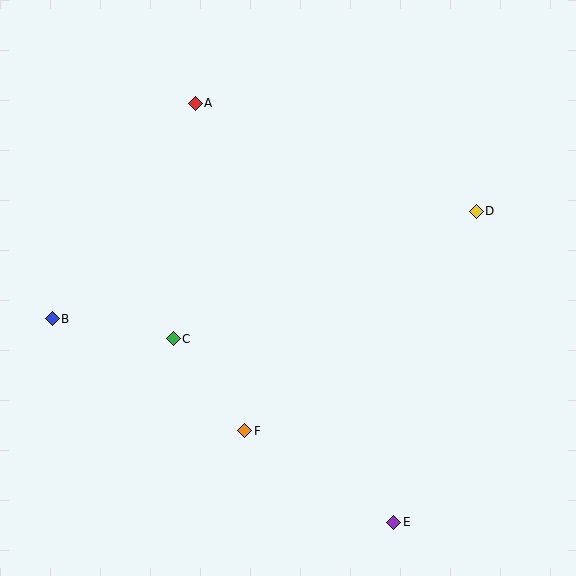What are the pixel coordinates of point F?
Point F is at (245, 431).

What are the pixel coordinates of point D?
Point D is at (476, 211).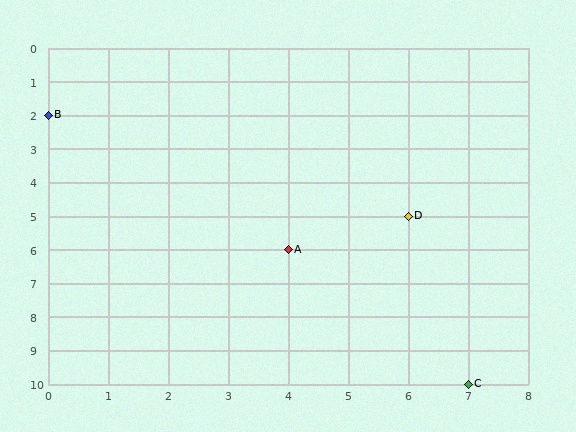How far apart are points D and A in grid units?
Points D and A are 2 columns and 1 row apart (about 2.2 grid units diagonally).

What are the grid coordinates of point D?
Point D is at grid coordinates (6, 5).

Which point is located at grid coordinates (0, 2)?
Point B is at (0, 2).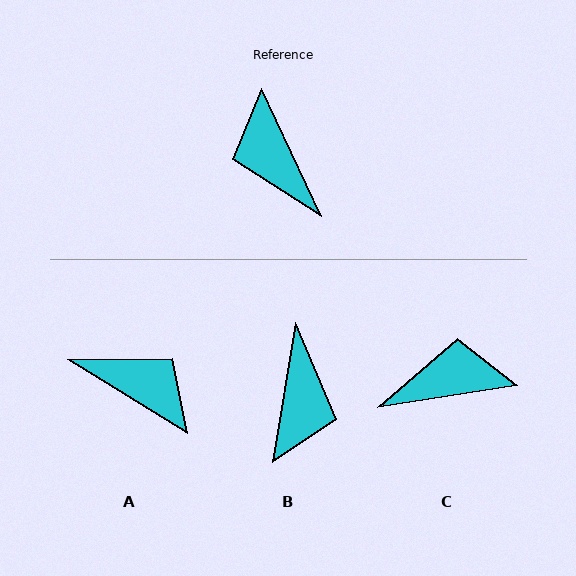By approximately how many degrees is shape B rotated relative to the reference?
Approximately 146 degrees counter-clockwise.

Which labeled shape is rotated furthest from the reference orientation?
A, about 147 degrees away.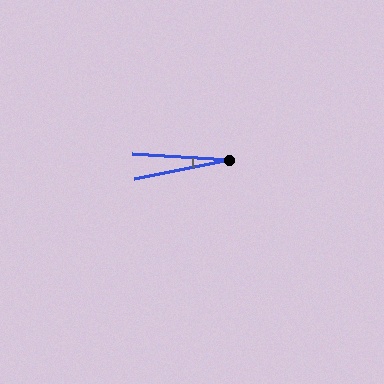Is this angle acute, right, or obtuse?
It is acute.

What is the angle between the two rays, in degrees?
Approximately 15 degrees.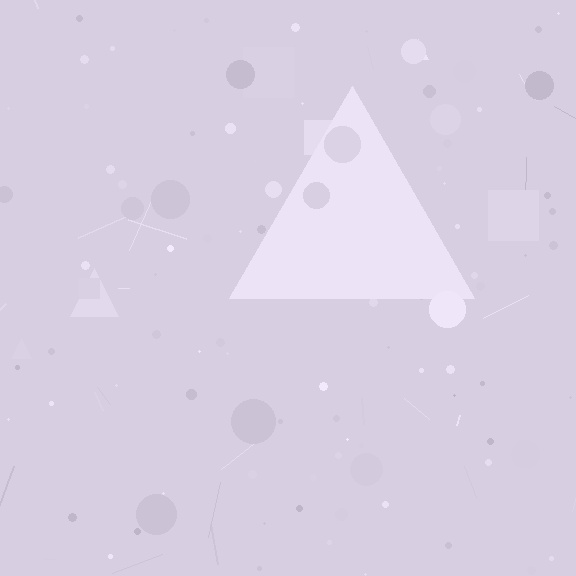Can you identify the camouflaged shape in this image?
The camouflaged shape is a triangle.